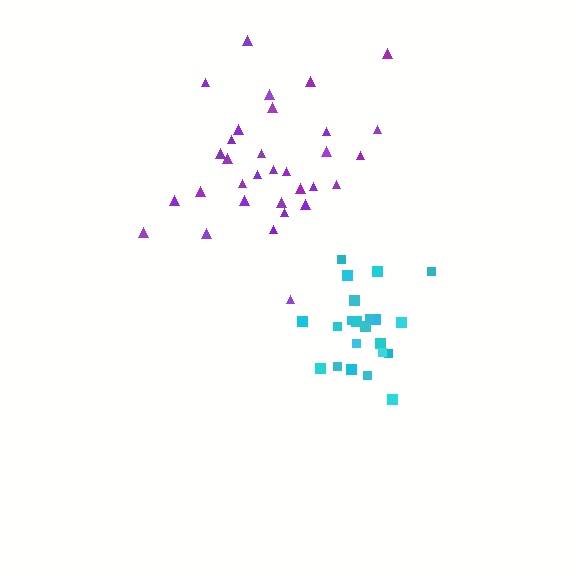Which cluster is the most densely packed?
Cyan.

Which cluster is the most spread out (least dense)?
Purple.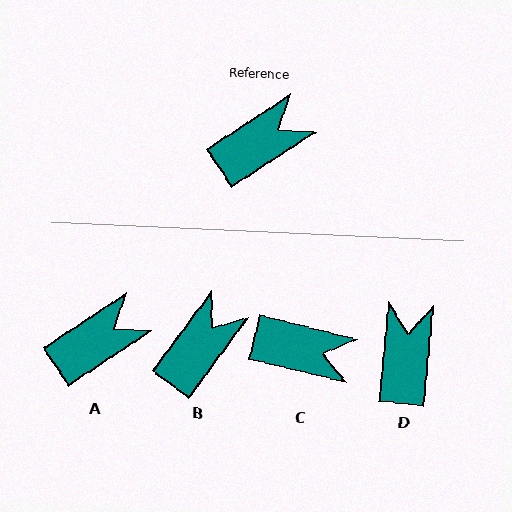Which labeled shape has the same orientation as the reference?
A.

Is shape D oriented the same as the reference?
No, it is off by about 51 degrees.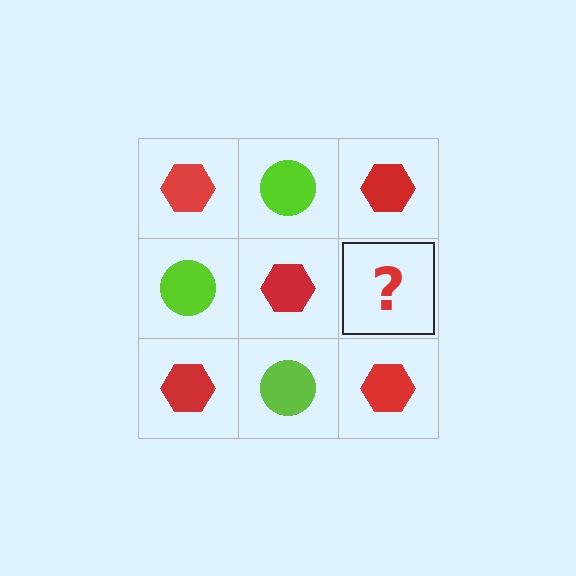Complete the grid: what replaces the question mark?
The question mark should be replaced with a lime circle.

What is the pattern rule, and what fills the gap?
The rule is that it alternates red hexagon and lime circle in a checkerboard pattern. The gap should be filled with a lime circle.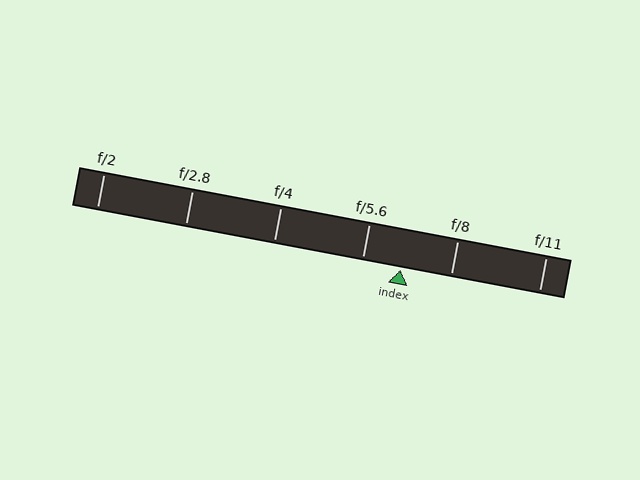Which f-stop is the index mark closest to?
The index mark is closest to f/5.6.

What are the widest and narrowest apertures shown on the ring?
The widest aperture shown is f/2 and the narrowest is f/11.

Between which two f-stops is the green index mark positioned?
The index mark is between f/5.6 and f/8.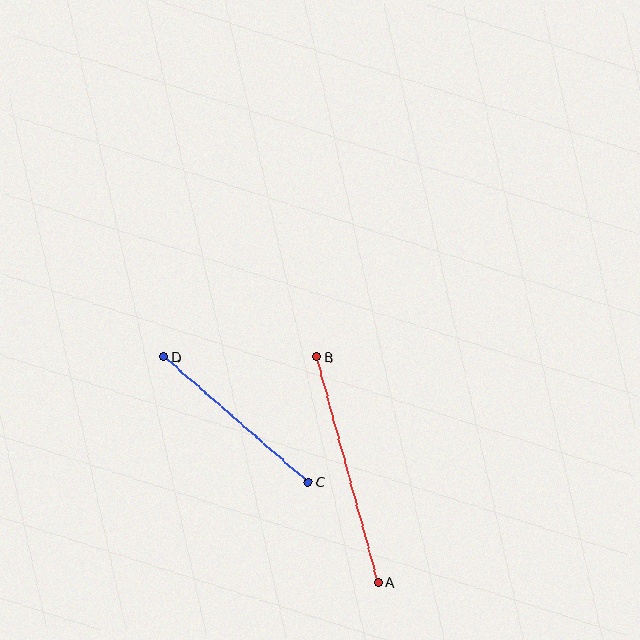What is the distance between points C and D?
The distance is approximately 191 pixels.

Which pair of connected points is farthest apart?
Points A and B are farthest apart.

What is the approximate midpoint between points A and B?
The midpoint is at approximately (348, 469) pixels.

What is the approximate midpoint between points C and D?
The midpoint is at approximately (236, 419) pixels.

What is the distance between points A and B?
The distance is approximately 233 pixels.